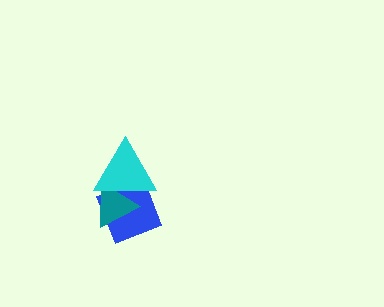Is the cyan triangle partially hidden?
No, no other shape covers it.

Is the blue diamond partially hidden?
Yes, it is partially covered by another shape.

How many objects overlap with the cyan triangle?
2 objects overlap with the cyan triangle.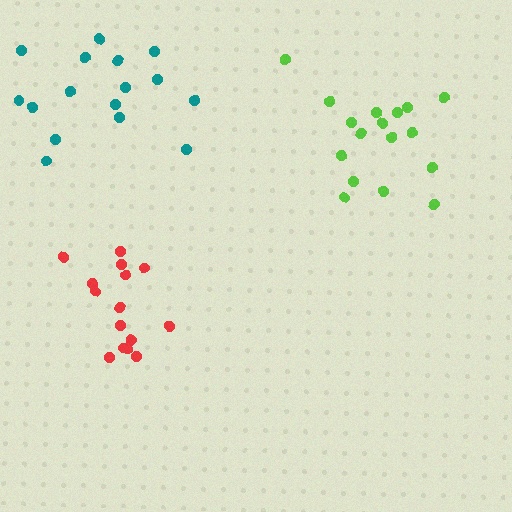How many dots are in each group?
Group 1: 15 dots, Group 2: 16 dots, Group 3: 17 dots (48 total).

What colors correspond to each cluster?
The clusters are colored: red, teal, lime.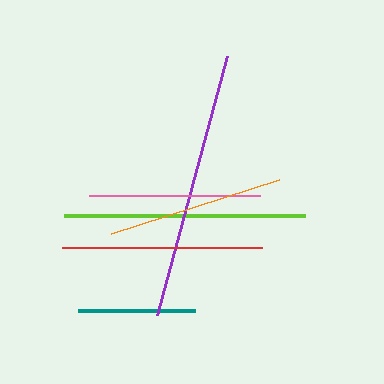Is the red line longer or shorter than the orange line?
The red line is longer than the orange line.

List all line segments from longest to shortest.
From longest to shortest: purple, lime, red, orange, pink, teal.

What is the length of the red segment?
The red segment is approximately 200 pixels long.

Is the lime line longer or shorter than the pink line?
The lime line is longer than the pink line.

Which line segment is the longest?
The purple line is the longest at approximately 268 pixels.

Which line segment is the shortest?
The teal line is the shortest at approximately 117 pixels.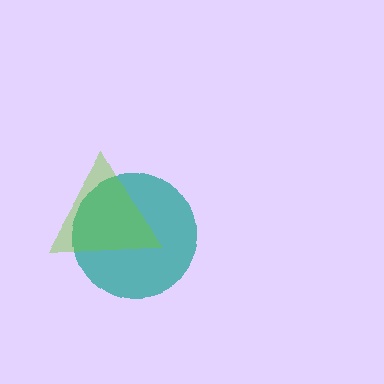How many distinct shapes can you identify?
There are 2 distinct shapes: a teal circle, a lime triangle.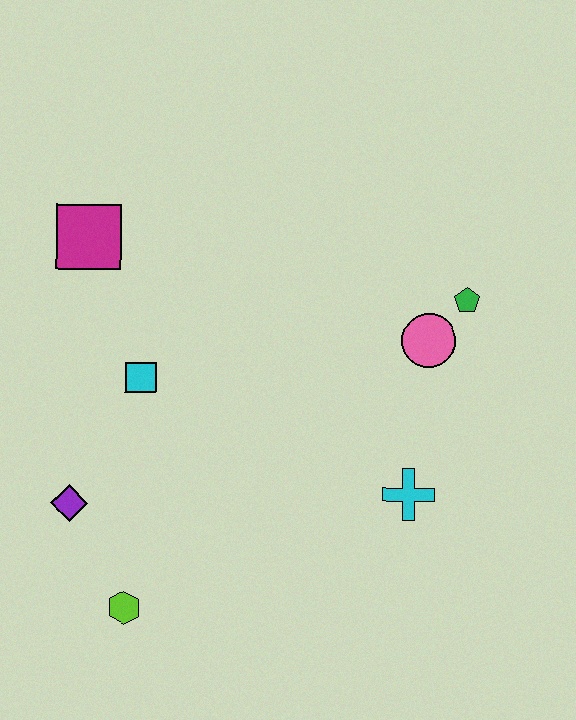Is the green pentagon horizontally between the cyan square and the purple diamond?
No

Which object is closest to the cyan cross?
The pink circle is closest to the cyan cross.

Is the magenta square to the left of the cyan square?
Yes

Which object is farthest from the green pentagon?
The lime hexagon is farthest from the green pentagon.